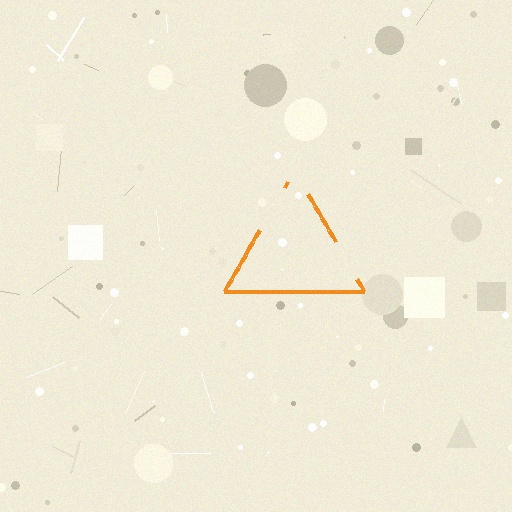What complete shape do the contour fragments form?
The contour fragments form a triangle.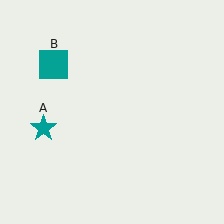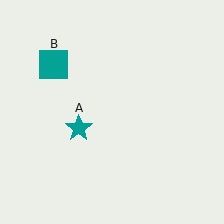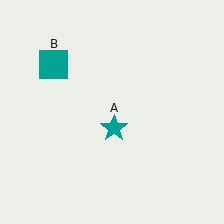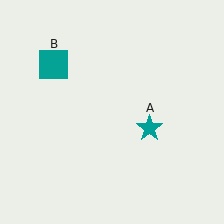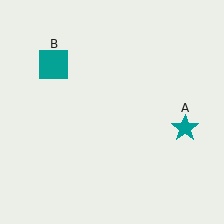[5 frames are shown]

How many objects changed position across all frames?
1 object changed position: teal star (object A).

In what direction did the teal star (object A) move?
The teal star (object A) moved right.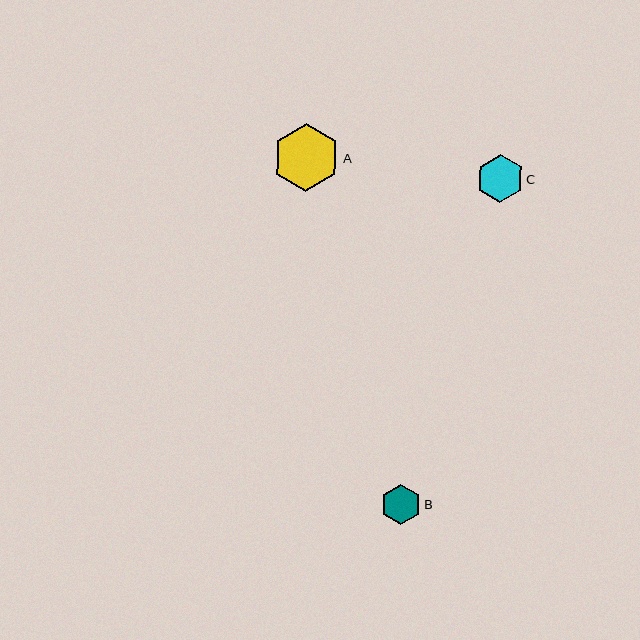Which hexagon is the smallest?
Hexagon B is the smallest with a size of approximately 41 pixels.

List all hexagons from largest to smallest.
From largest to smallest: A, C, B.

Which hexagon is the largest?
Hexagon A is the largest with a size of approximately 67 pixels.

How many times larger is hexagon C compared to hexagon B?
Hexagon C is approximately 1.2 times the size of hexagon B.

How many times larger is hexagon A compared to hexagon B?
Hexagon A is approximately 1.7 times the size of hexagon B.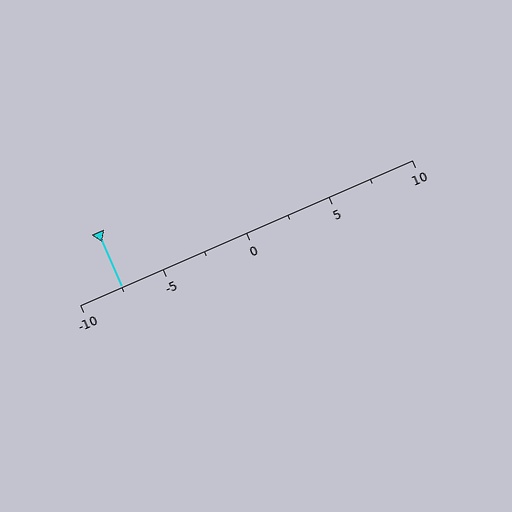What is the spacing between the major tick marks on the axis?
The major ticks are spaced 5 apart.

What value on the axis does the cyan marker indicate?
The marker indicates approximately -7.5.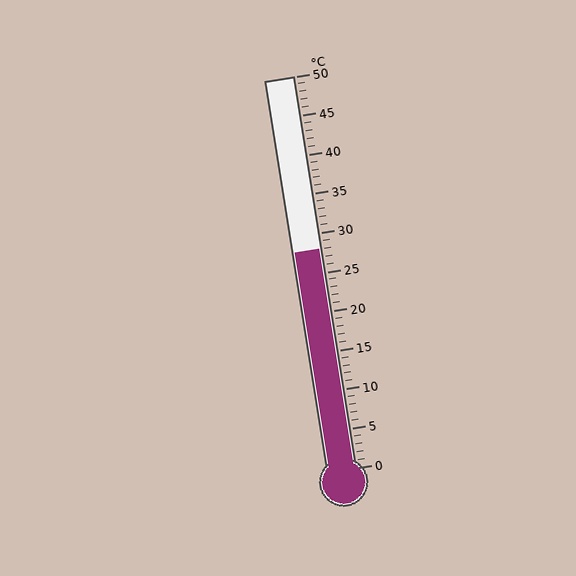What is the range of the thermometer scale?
The thermometer scale ranges from 0°C to 50°C.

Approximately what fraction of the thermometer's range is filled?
The thermometer is filled to approximately 55% of its range.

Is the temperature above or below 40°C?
The temperature is below 40°C.